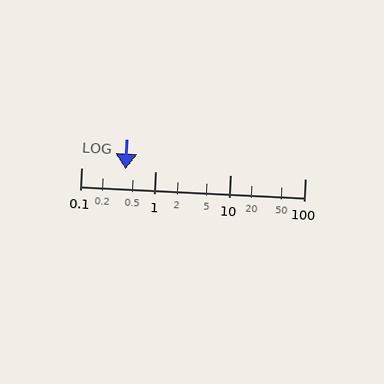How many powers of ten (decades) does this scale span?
The scale spans 3 decades, from 0.1 to 100.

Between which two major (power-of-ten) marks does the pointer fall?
The pointer is between 0.1 and 1.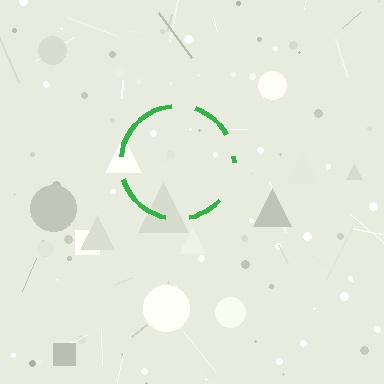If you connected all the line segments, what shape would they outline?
They would outline a circle.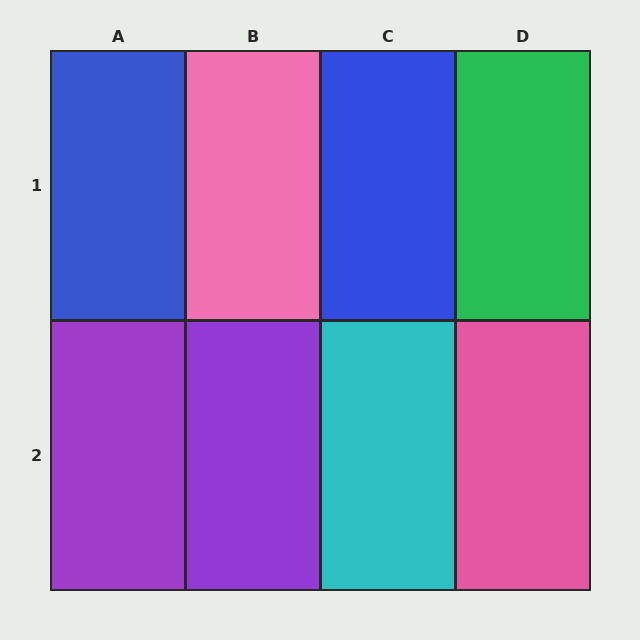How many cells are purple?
2 cells are purple.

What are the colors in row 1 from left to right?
Blue, pink, blue, green.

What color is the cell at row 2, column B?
Purple.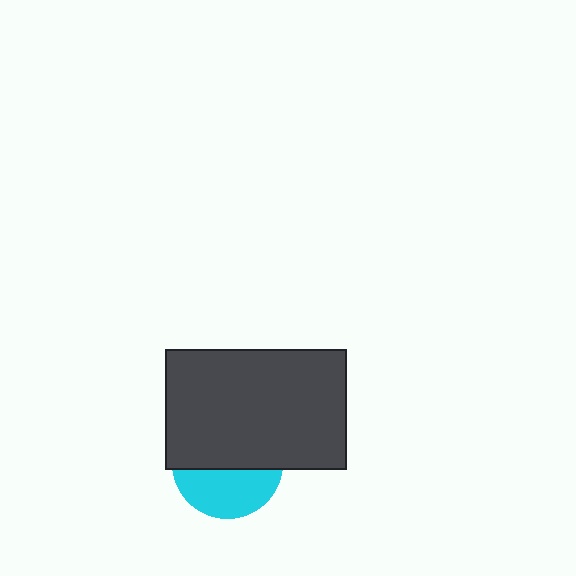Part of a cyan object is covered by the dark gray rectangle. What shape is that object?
It is a circle.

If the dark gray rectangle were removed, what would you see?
You would see the complete cyan circle.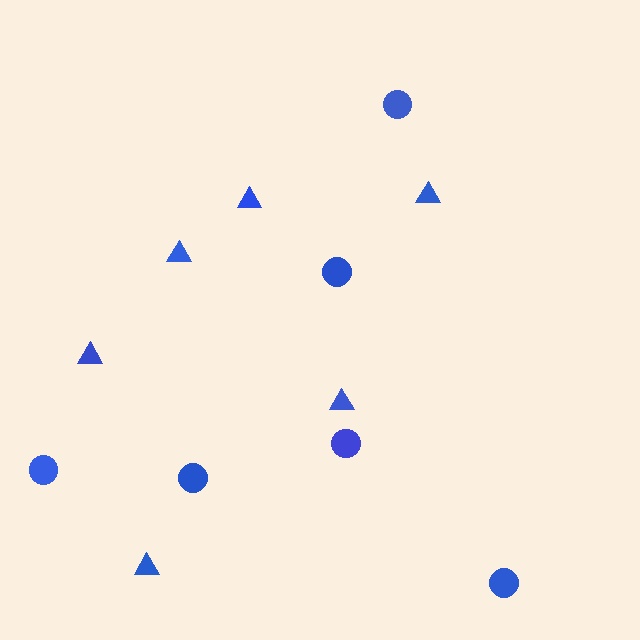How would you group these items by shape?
There are 2 groups: one group of triangles (6) and one group of circles (6).